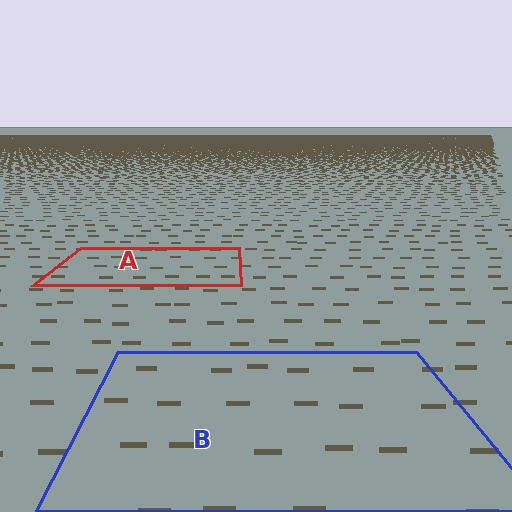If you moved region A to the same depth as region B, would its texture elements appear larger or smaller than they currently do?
They would appear larger. At a closer depth, the same texture elements are projected at a bigger on-screen size.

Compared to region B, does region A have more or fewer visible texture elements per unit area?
Region A has more texture elements per unit area — they are packed more densely because it is farther away.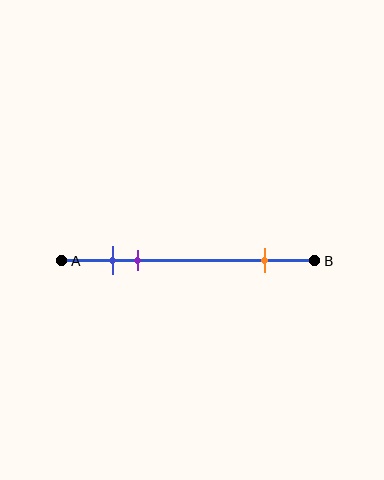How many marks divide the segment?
There are 3 marks dividing the segment.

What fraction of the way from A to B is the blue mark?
The blue mark is approximately 20% (0.2) of the way from A to B.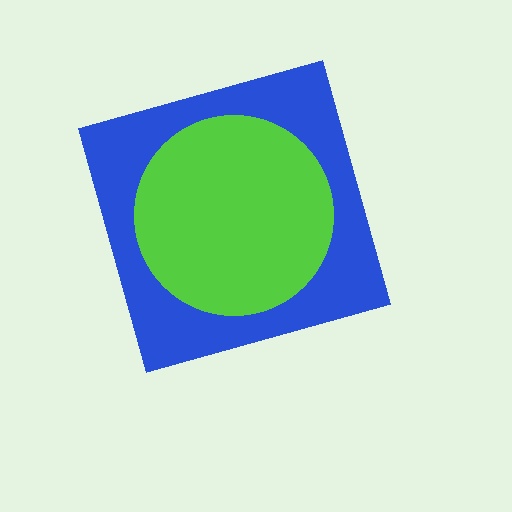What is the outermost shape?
The blue diamond.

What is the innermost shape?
The lime circle.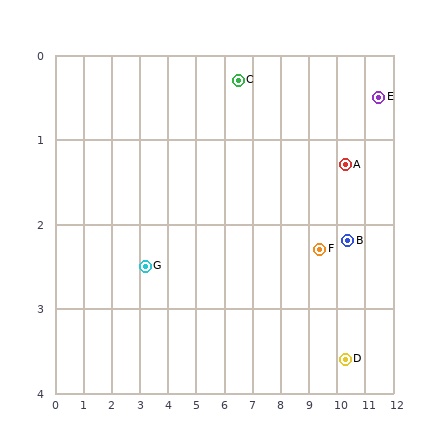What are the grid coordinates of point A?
Point A is at approximately (10.3, 1.3).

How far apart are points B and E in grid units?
Points B and E are about 2.0 grid units apart.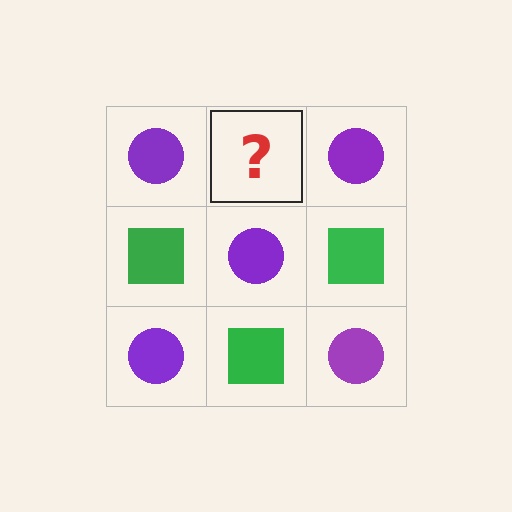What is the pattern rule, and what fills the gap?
The rule is that it alternates purple circle and green square in a checkerboard pattern. The gap should be filled with a green square.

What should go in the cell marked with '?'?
The missing cell should contain a green square.